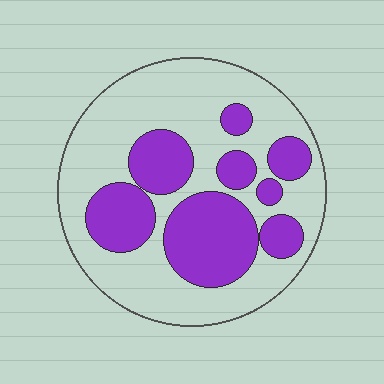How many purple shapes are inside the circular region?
8.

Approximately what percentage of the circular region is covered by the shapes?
Approximately 35%.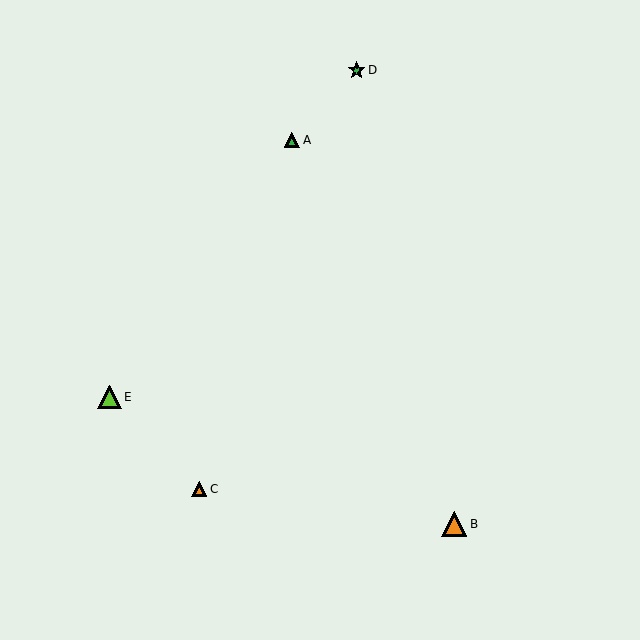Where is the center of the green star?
The center of the green star is at (357, 70).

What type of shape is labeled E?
Shape E is a lime triangle.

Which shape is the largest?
The orange triangle (labeled B) is the largest.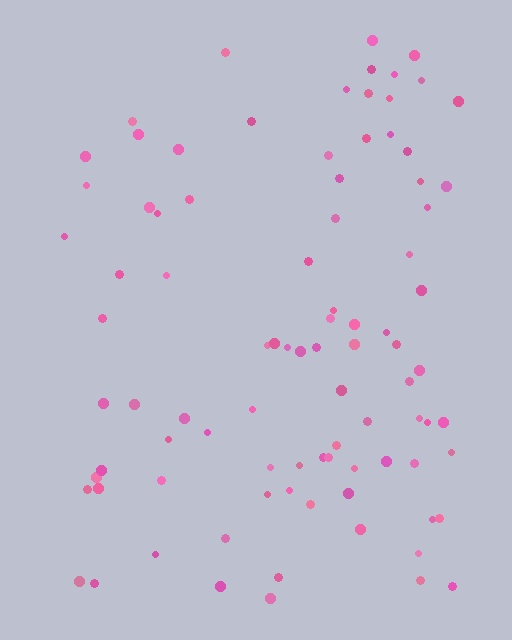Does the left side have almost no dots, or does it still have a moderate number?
Still a moderate number, just noticeably fewer than the right.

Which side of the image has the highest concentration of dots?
The right.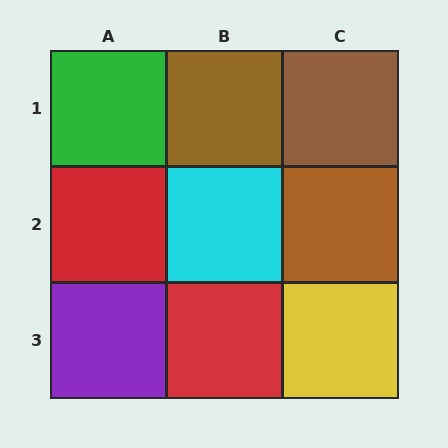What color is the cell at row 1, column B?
Brown.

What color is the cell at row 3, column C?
Yellow.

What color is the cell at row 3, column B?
Red.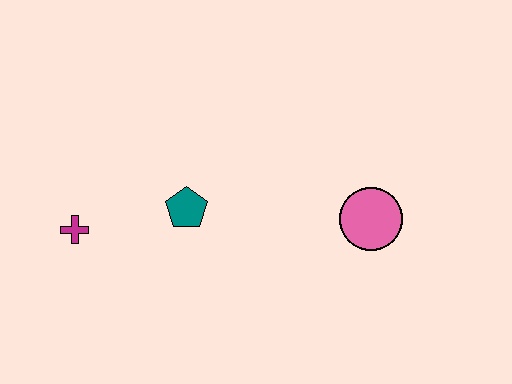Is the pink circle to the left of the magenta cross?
No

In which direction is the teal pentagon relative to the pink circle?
The teal pentagon is to the left of the pink circle.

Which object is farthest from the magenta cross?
The pink circle is farthest from the magenta cross.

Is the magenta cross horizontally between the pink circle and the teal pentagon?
No